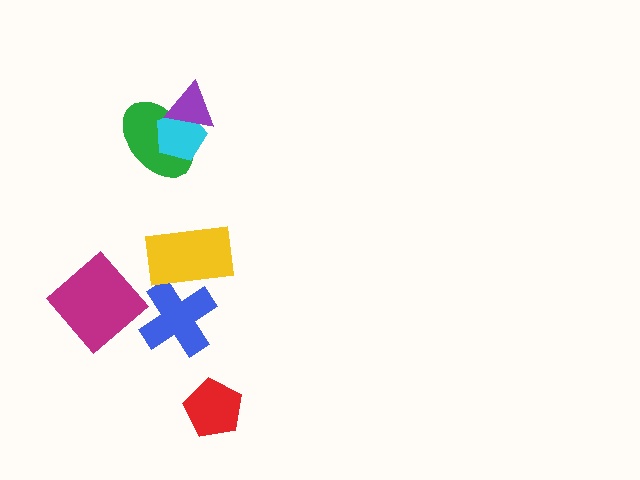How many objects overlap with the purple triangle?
2 objects overlap with the purple triangle.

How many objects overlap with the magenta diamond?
0 objects overlap with the magenta diamond.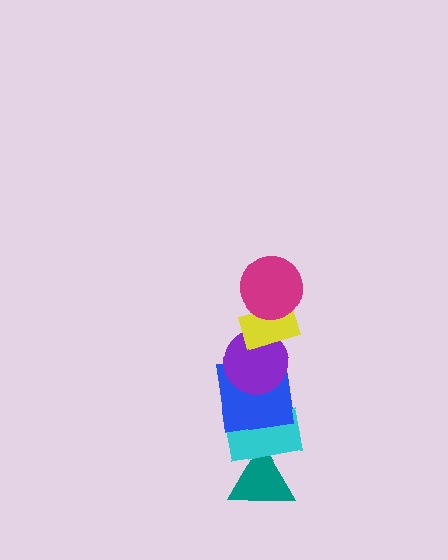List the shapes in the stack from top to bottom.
From top to bottom: the magenta circle, the yellow rectangle, the purple circle, the blue square, the cyan rectangle, the teal triangle.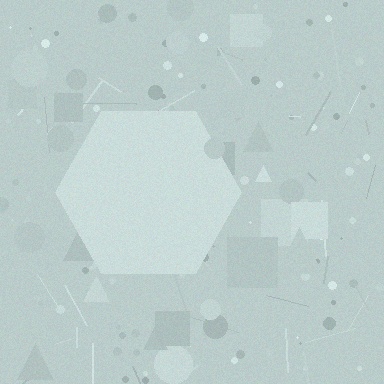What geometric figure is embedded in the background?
A hexagon is embedded in the background.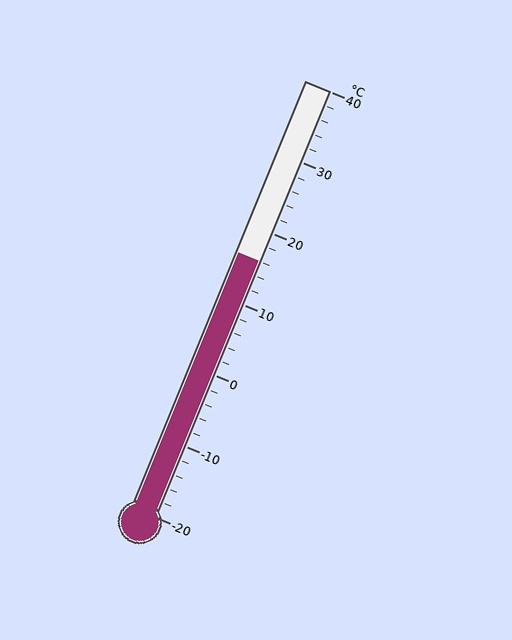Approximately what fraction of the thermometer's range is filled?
The thermometer is filled to approximately 60% of its range.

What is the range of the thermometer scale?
The thermometer scale ranges from -20°C to 40°C.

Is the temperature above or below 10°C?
The temperature is above 10°C.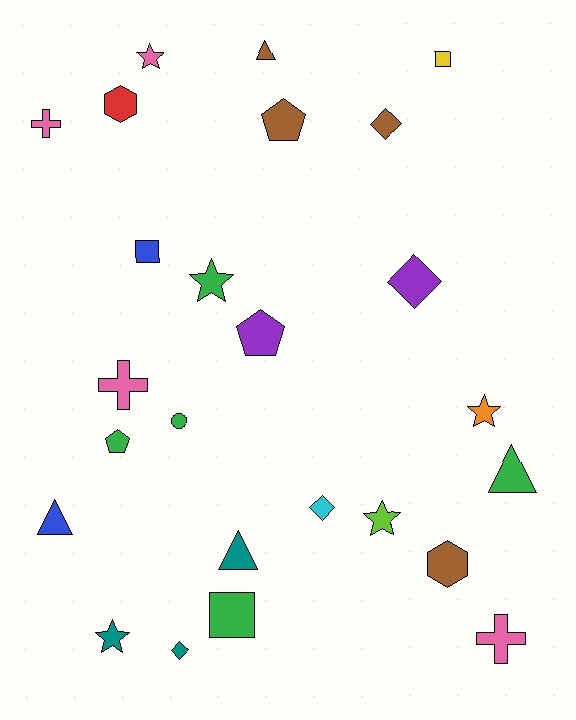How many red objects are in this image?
There is 1 red object.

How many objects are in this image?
There are 25 objects.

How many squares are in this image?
There are 3 squares.